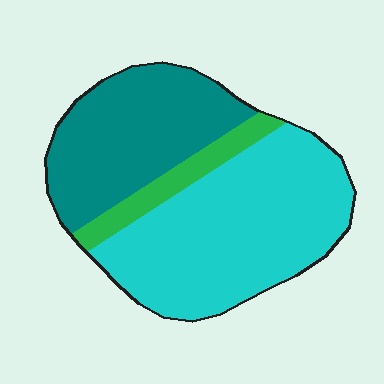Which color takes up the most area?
Cyan, at roughly 55%.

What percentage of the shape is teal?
Teal takes up about three eighths (3/8) of the shape.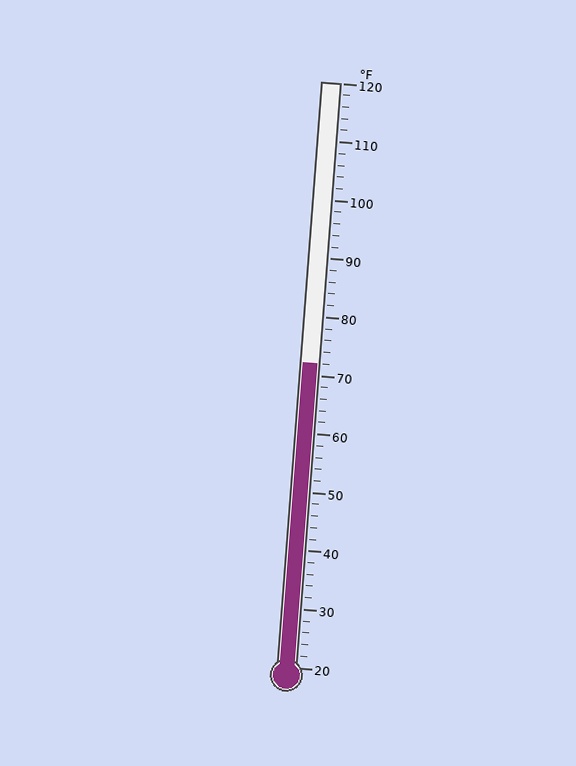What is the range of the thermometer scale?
The thermometer scale ranges from 20°F to 120°F.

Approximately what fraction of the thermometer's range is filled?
The thermometer is filled to approximately 50% of its range.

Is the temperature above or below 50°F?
The temperature is above 50°F.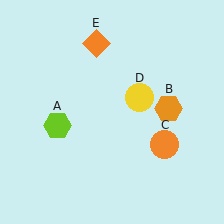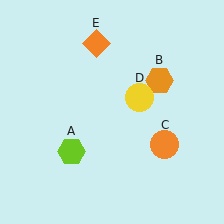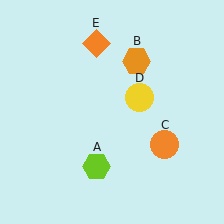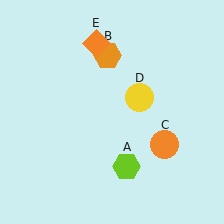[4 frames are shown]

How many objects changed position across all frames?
2 objects changed position: lime hexagon (object A), orange hexagon (object B).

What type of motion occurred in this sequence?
The lime hexagon (object A), orange hexagon (object B) rotated counterclockwise around the center of the scene.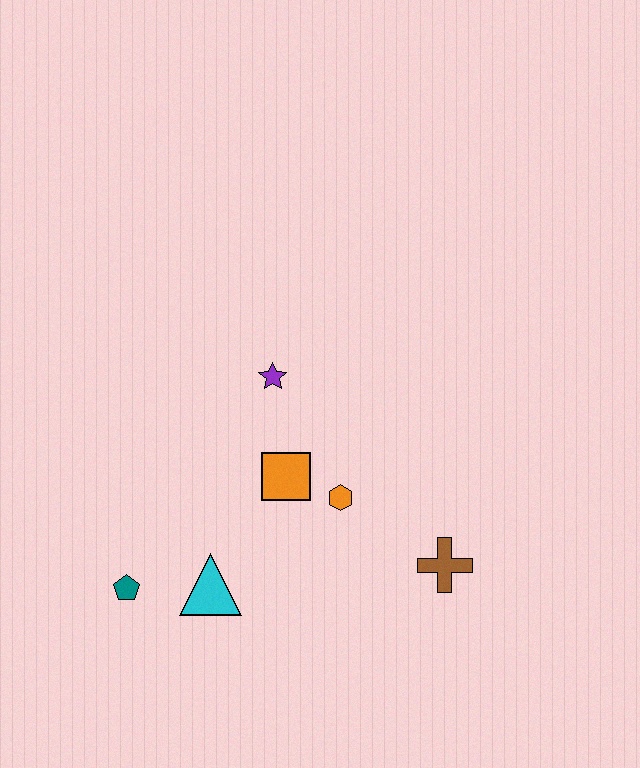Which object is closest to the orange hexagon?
The orange square is closest to the orange hexagon.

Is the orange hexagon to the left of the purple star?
No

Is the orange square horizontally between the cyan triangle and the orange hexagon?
Yes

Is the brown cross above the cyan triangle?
Yes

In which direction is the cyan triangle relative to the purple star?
The cyan triangle is below the purple star.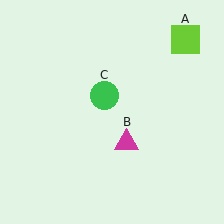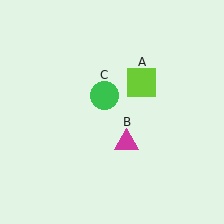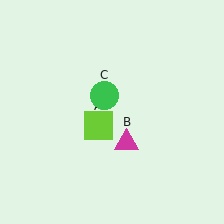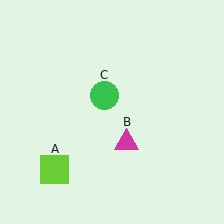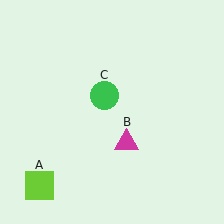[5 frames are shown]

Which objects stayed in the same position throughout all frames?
Magenta triangle (object B) and green circle (object C) remained stationary.